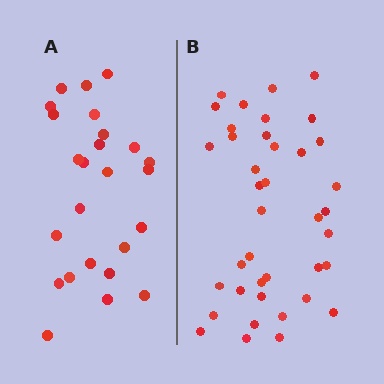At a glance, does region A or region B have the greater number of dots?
Region B (the right region) has more dots.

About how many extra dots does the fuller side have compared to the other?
Region B has approximately 15 more dots than region A.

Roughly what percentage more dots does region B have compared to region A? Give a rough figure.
About 55% more.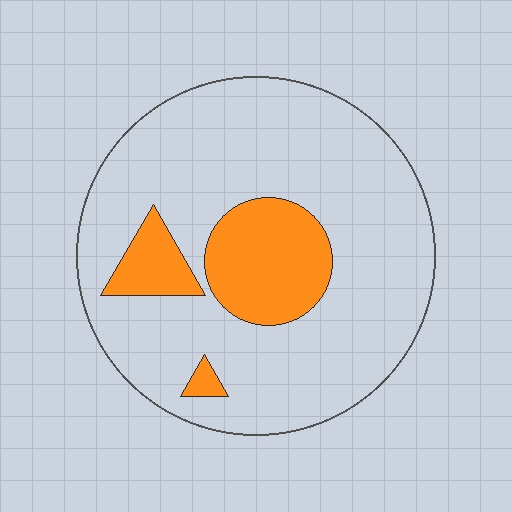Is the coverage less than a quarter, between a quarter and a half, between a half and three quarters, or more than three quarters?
Less than a quarter.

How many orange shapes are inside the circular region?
3.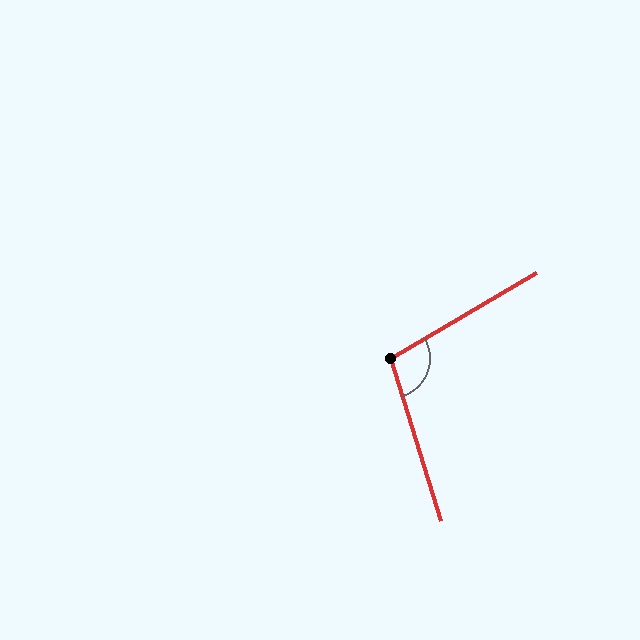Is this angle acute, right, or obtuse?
It is obtuse.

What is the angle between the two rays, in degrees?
Approximately 103 degrees.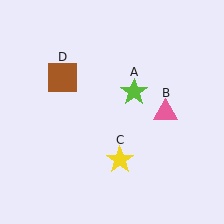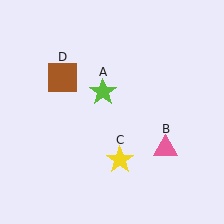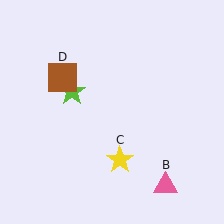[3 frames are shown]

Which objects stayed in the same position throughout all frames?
Yellow star (object C) and brown square (object D) remained stationary.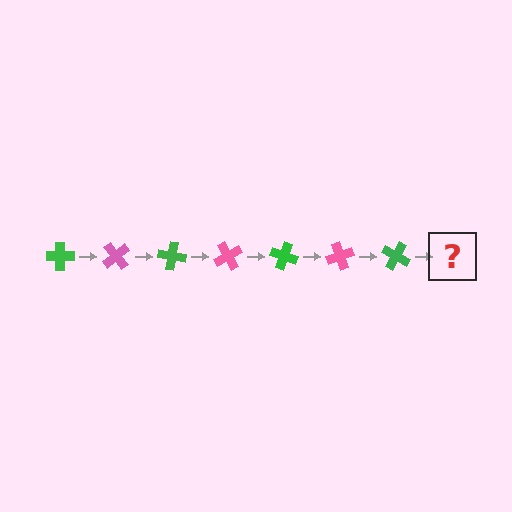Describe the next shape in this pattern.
It should be a pink cross, rotated 350 degrees from the start.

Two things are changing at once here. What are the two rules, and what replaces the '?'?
The two rules are that it rotates 50 degrees each step and the color cycles through green and pink. The '?' should be a pink cross, rotated 350 degrees from the start.